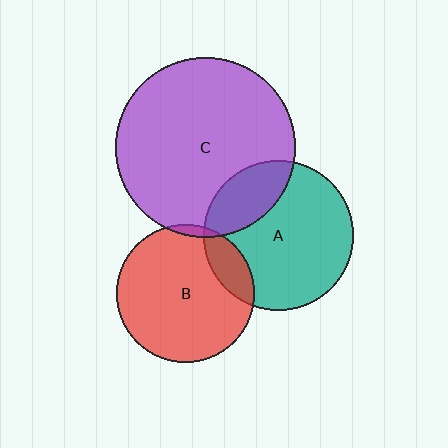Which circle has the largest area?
Circle C (purple).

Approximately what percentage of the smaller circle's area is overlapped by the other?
Approximately 15%.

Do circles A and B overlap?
Yes.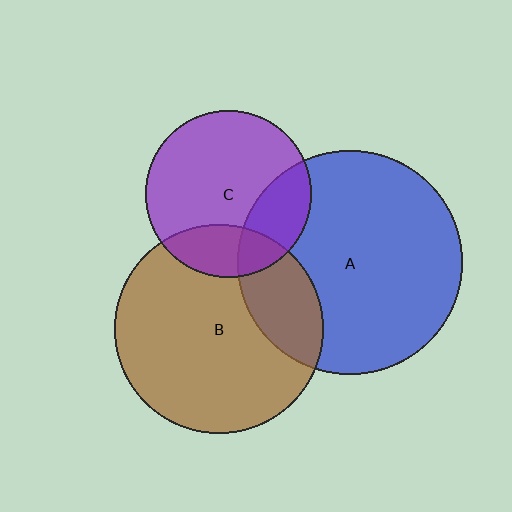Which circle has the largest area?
Circle A (blue).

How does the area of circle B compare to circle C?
Approximately 1.6 times.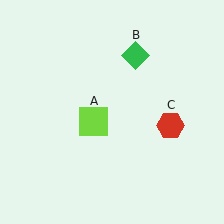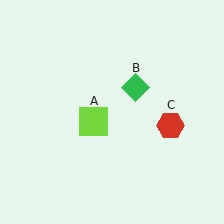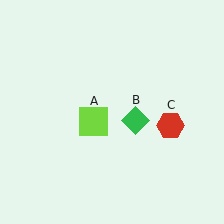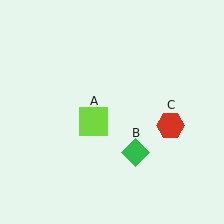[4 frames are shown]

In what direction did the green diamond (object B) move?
The green diamond (object B) moved down.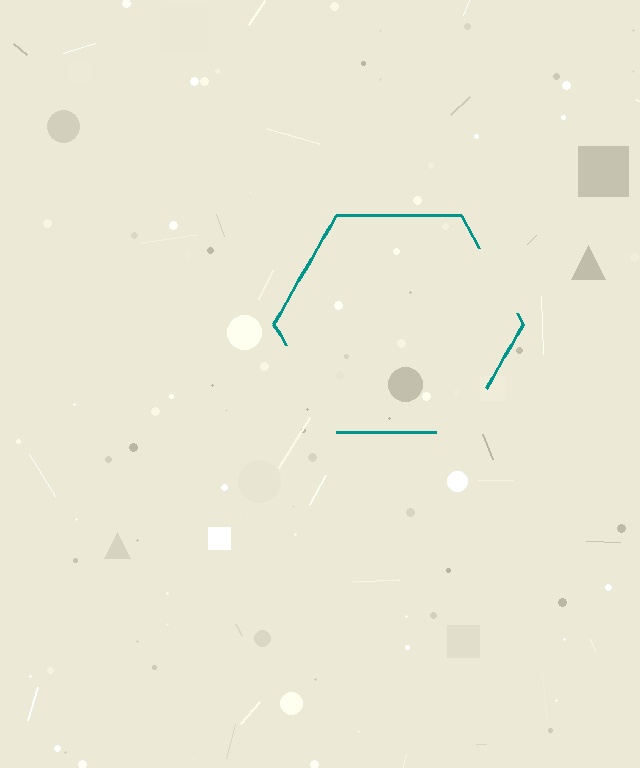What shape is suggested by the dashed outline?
The dashed outline suggests a hexagon.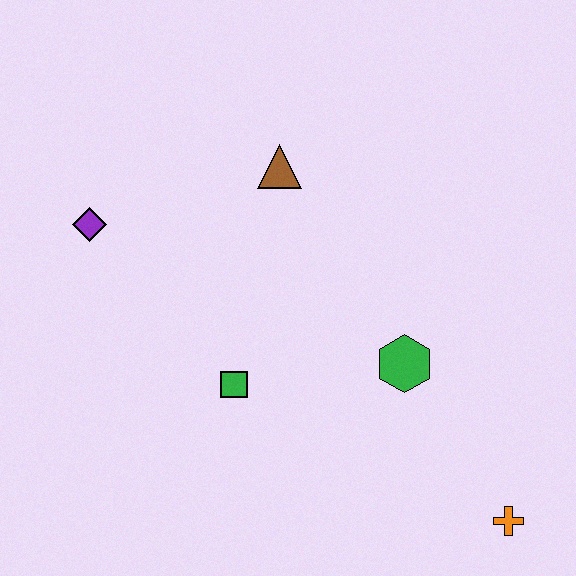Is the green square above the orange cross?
Yes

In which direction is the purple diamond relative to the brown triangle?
The purple diamond is to the left of the brown triangle.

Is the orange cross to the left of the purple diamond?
No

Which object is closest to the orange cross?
The green hexagon is closest to the orange cross.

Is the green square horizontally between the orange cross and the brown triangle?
No